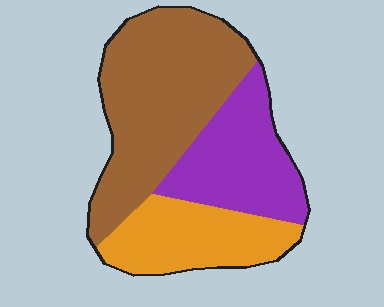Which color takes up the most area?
Brown, at roughly 50%.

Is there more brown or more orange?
Brown.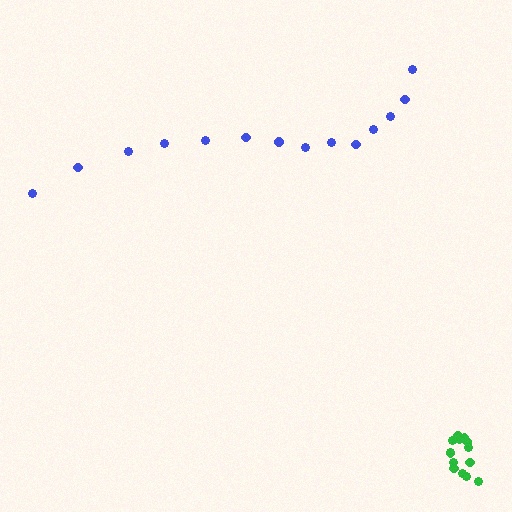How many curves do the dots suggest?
There are 2 distinct paths.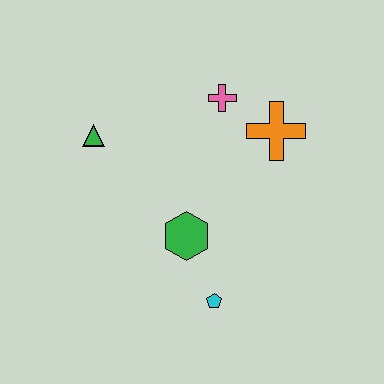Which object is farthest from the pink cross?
The cyan pentagon is farthest from the pink cross.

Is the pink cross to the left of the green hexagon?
No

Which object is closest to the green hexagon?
The cyan pentagon is closest to the green hexagon.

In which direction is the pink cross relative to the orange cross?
The pink cross is to the left of the orange cross.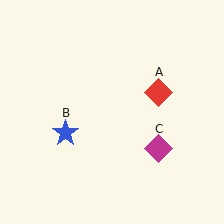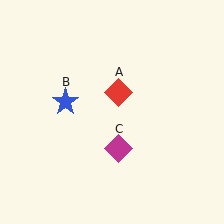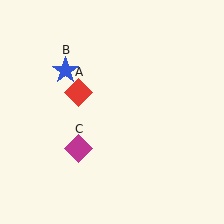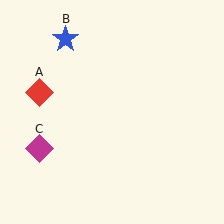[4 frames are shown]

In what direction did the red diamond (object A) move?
The red diamond (object A) moved left.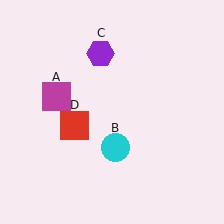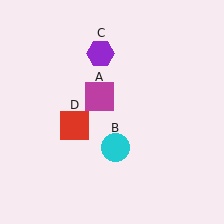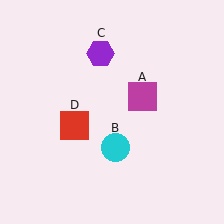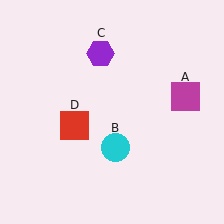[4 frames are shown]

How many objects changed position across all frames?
1 object changed position: magenta square (object A).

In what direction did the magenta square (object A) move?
The magenta square (object A) moved right.